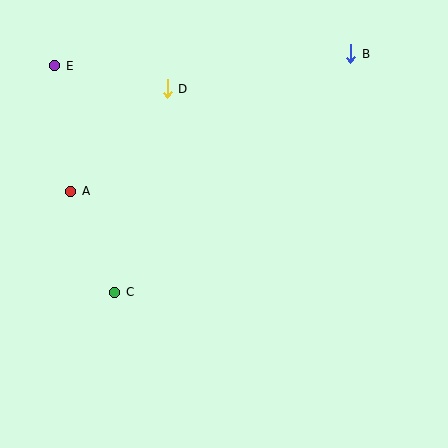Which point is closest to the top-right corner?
Point B is closest to the top-right corner.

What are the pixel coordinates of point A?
Point A is at (71, 191).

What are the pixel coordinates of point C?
Point C is at (115, 292).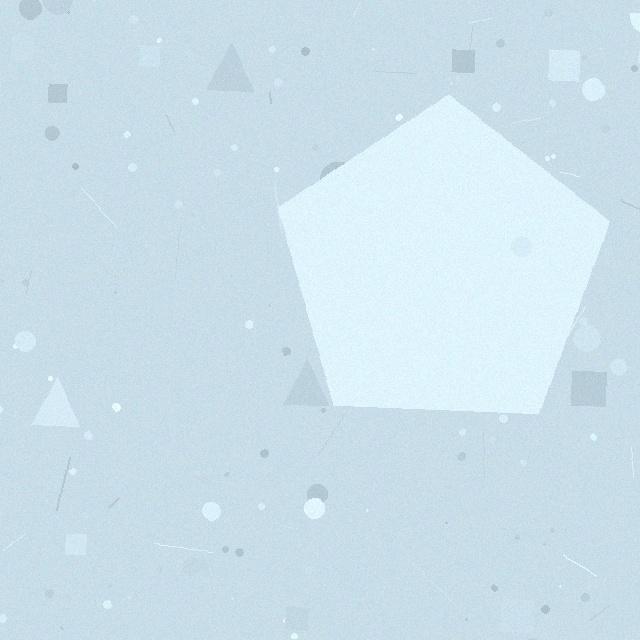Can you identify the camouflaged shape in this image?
The camouflaged shape is a pentagon.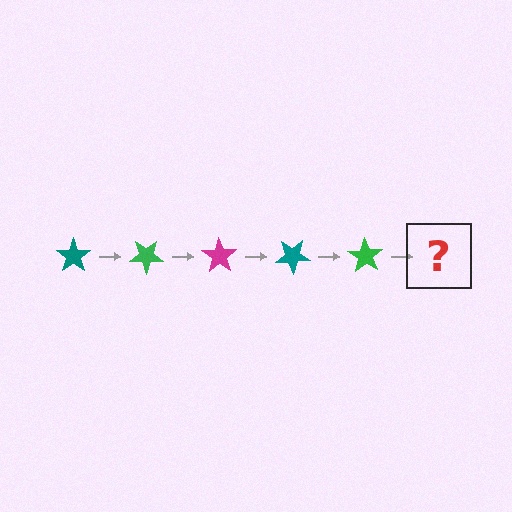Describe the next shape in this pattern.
It should be a magenta star, rotated 175 degrees from the start.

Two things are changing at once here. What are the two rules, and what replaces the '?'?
The two rules are that it rotates 35 degrees each step and the color cycles through teal, green, and magenta. The '?' should be a magenta star, rotated 175 degrees from the start.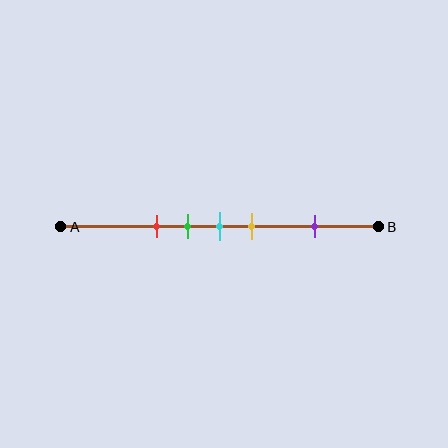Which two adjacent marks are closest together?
The green and cyan marks are the closest adjacent pair.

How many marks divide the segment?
There are 5 marks dividing the segment.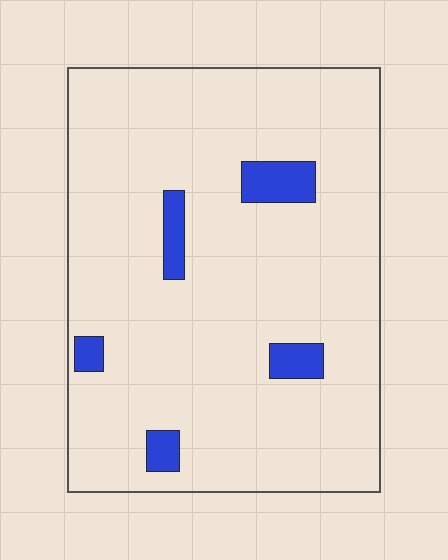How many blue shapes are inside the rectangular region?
5.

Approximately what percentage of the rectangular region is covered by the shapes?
Approximately 5%.